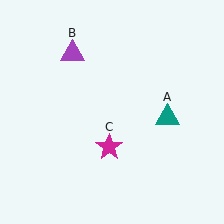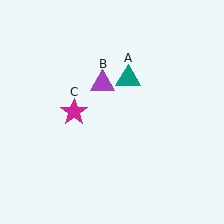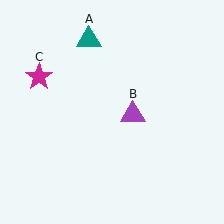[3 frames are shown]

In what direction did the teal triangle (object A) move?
The teal triangle (object A) moved up and to the left.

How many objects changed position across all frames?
3 objects changed position: teal triangle (object A), purple triangle (object B), magenta star (object C).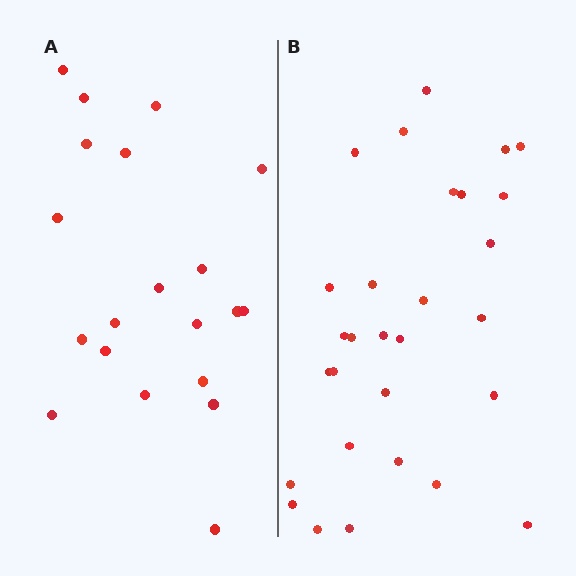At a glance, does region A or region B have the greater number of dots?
Region B (the right region) has more dots.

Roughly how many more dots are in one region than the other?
Region B has roughly 8 or so more dots than region A.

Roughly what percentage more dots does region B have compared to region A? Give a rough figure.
About 45% more.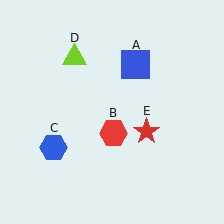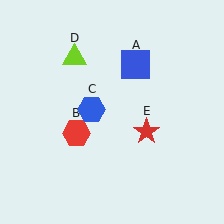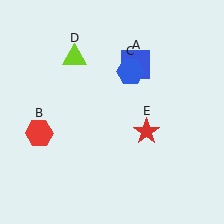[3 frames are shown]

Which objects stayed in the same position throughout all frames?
Blue square (object A) and lime triangle (object D) and red star (object E) remained stationary.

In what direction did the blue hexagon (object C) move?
The blue hexagon (object C) moved up and to the right.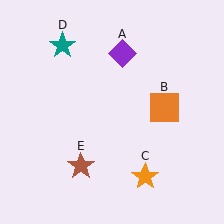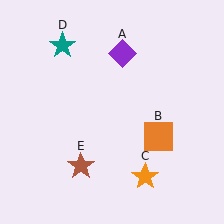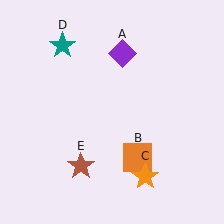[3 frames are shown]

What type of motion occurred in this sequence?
The orange square (object B) rotated clockwise around the center of the scene.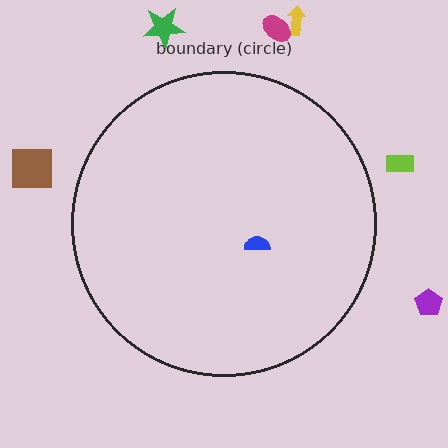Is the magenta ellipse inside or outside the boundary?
Outside.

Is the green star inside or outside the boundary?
Outside.